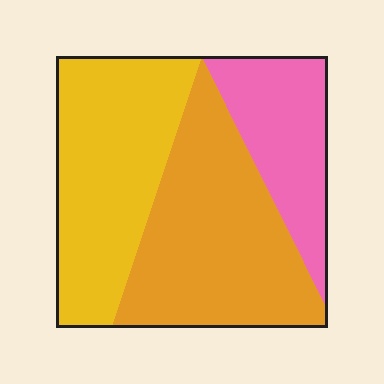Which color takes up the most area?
Orange, at roughly 40%.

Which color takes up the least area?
Pink, at roughly 20%.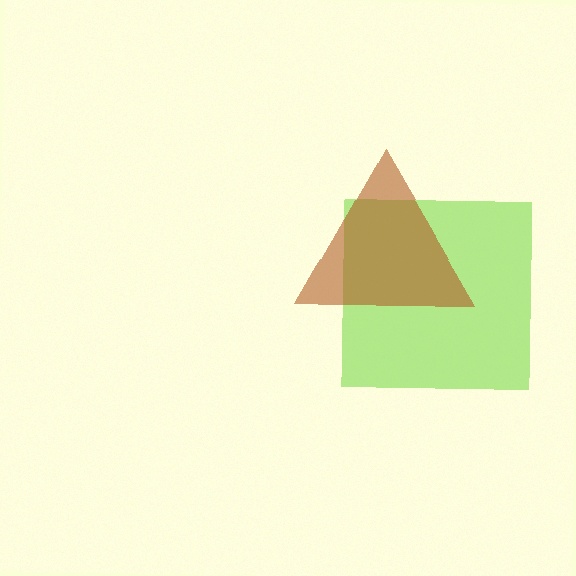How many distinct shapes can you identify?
There are 2 distinct shapes: a lime square, a brown triangle.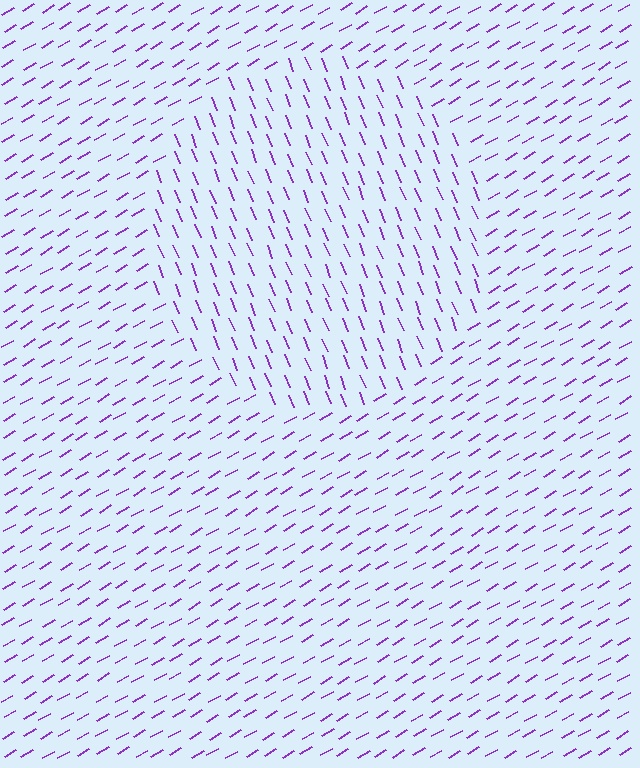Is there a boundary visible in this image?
Yes, there is a texture boundary formed by a change in line orientation.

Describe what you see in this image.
The image is filled with small purple line segments. A circle region in the image has lines oriented differently from the surrounding lines, creating a visible texture boundary.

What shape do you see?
I see a circle.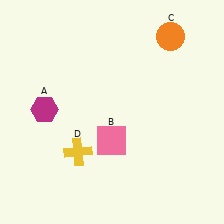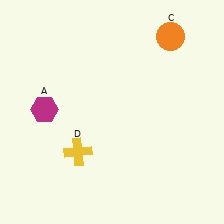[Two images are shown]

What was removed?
The pink square (B) was removed in Image 2.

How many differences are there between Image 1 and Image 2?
There is 1 difference between the two images.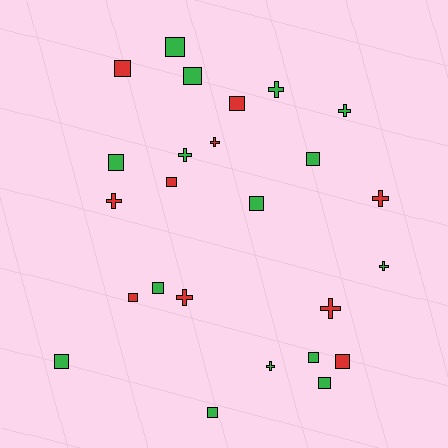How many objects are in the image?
There are 25 objects.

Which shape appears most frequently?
Square, with 15 objects.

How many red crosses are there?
There are 5 red crosses.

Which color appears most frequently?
Green, with 15 objects.